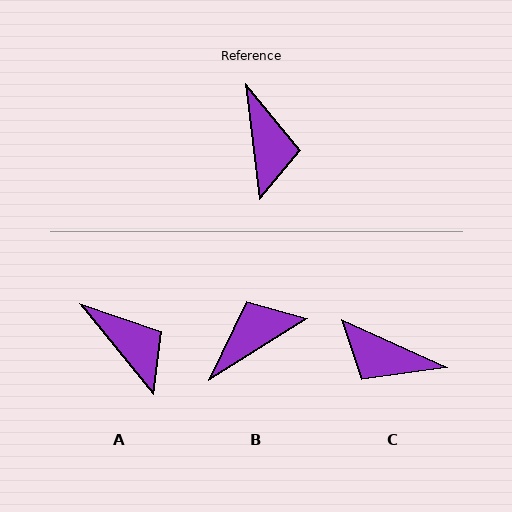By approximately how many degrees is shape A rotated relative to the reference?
Approximately 32 degrees counter-clockwise.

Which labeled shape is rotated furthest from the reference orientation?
C, about 121 degrees away.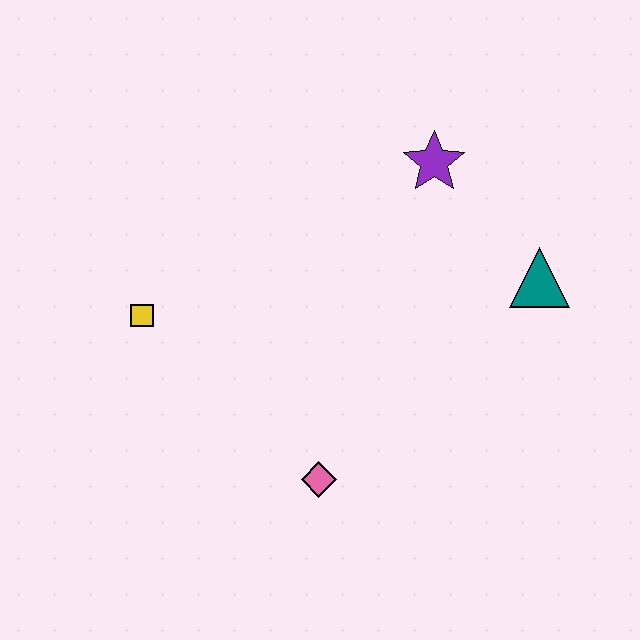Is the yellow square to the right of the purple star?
No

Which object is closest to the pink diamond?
The yellow square is closest to the pink diamond.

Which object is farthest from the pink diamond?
The purple star is farthest from the pink diamond.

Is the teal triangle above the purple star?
No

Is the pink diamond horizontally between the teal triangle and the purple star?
No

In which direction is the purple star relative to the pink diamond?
The purple star is above the pink diamond.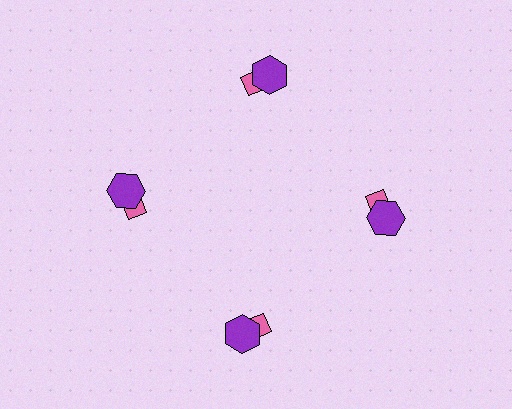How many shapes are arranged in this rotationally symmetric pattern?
There are 8 shapes, arranged in 4 groups of 2.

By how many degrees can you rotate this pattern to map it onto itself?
The pattern maps onto itself every 90 degrees of rotation.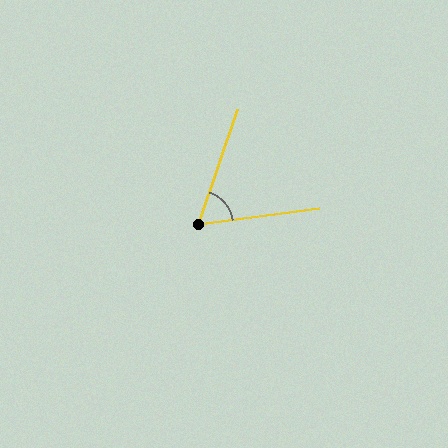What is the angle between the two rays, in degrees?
Approximately 64 degrees.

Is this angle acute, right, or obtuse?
It is acute.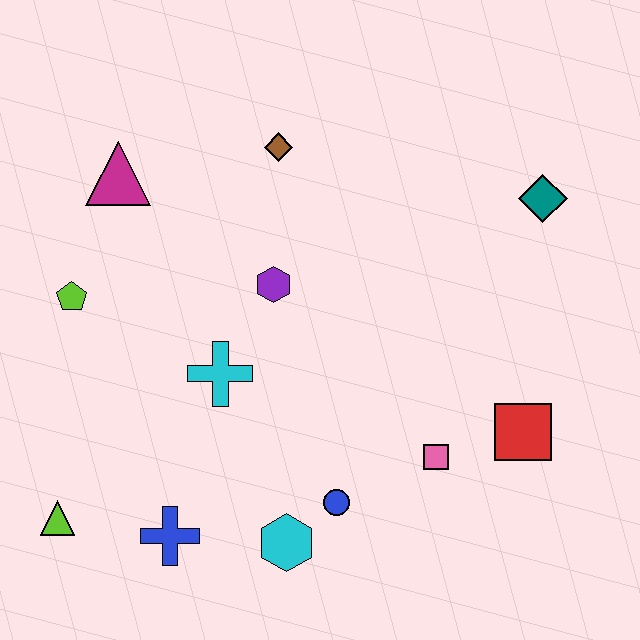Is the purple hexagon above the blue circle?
Yes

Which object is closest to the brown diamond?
The purple hexagon is closest to the brown diamond.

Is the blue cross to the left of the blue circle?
Yes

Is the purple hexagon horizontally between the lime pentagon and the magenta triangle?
No